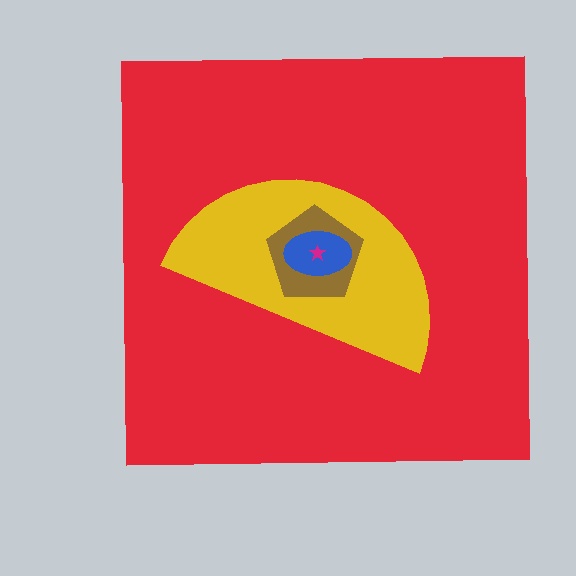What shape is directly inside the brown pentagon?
The blue ellipse.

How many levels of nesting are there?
5.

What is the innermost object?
The magenta star.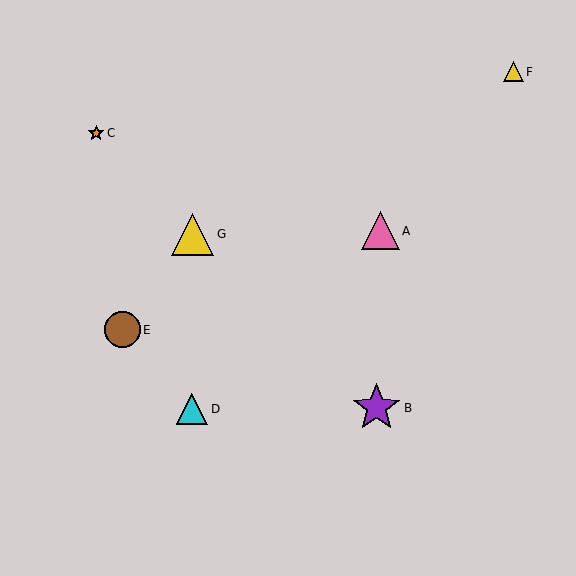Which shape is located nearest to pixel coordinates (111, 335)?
The brown circle (labeled E) at (122, 330) is nearest to that location.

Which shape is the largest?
The purple star (labeled B) is the largest.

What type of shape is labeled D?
Shape D is a cyan triangle.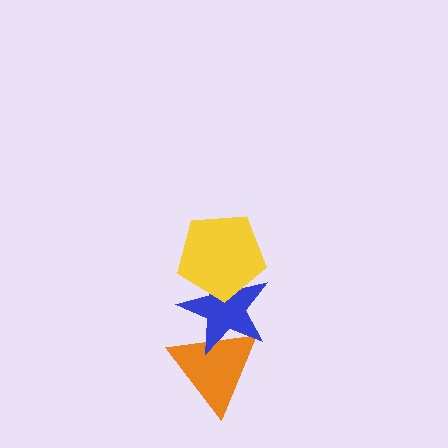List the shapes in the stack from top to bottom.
From top to bottom: the yellow pentagon, the blue star, the orange triangle.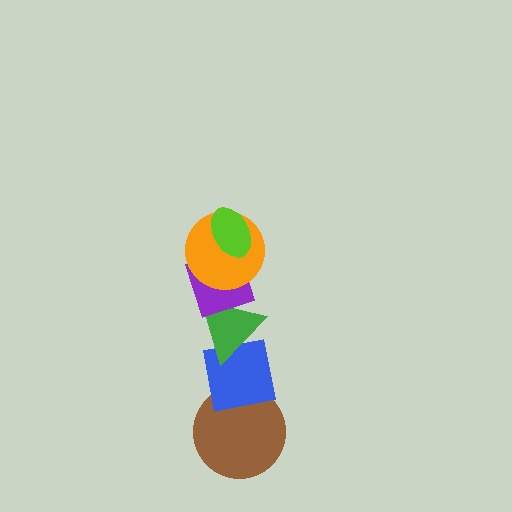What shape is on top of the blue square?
The green triangle is on top of the blue square.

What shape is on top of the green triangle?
The purple diamond is on top of the green triangle.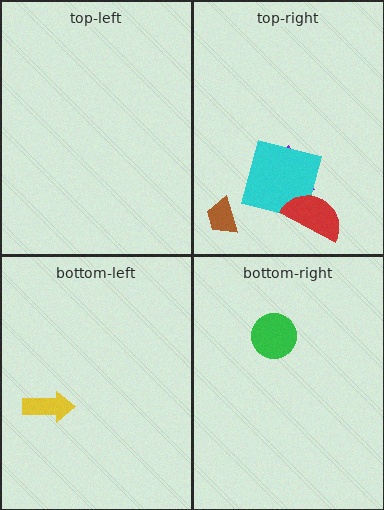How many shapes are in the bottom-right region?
1.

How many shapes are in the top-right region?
4.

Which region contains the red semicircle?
The top-right region.